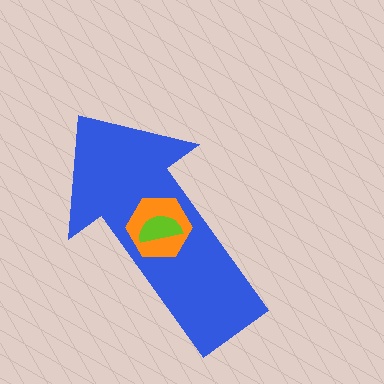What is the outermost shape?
The blue arrow.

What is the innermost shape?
The lime semicircle.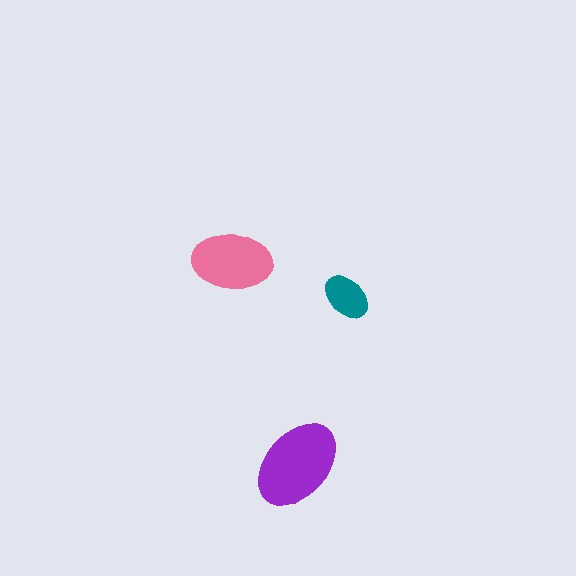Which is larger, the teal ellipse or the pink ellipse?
The pink one.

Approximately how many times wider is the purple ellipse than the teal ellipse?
About 2 times wider.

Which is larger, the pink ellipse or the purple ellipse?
The purple one.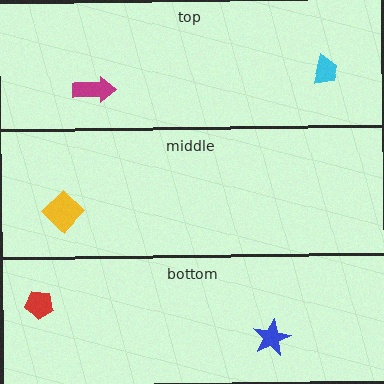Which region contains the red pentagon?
The bottom region.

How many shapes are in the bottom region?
2.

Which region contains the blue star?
The bottom region.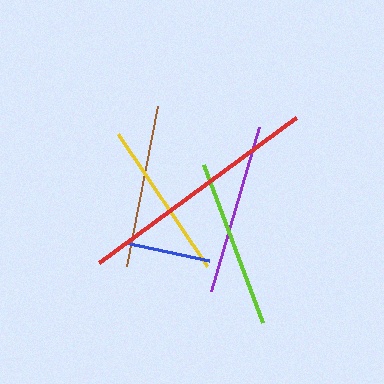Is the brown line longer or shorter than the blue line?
The brown line is longer than the blue line.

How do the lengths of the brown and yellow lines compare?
The brown and yellow lines are approximately the same length.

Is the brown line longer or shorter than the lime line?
The lime line is longer than the brown line.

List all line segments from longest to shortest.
From longest to shortest: red, purple, lime, brown, yellow, blue.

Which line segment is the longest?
The red line is the longest at approximately 245 pixels.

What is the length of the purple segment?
The purple segment is approximately 172 pixels long.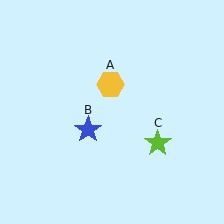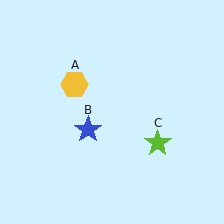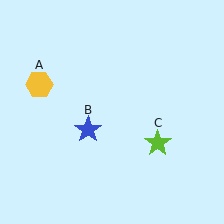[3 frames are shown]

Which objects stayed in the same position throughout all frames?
Blue star (object B) and lime star (object C) remained stationary.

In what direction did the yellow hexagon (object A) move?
The yellow hexagon (object A) moved left.